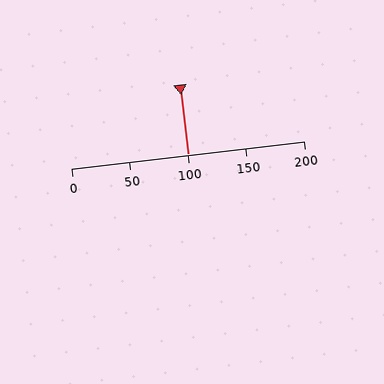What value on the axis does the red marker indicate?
The marker indicates approximately 100.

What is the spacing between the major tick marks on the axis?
The major ticks are spaced 50 apart.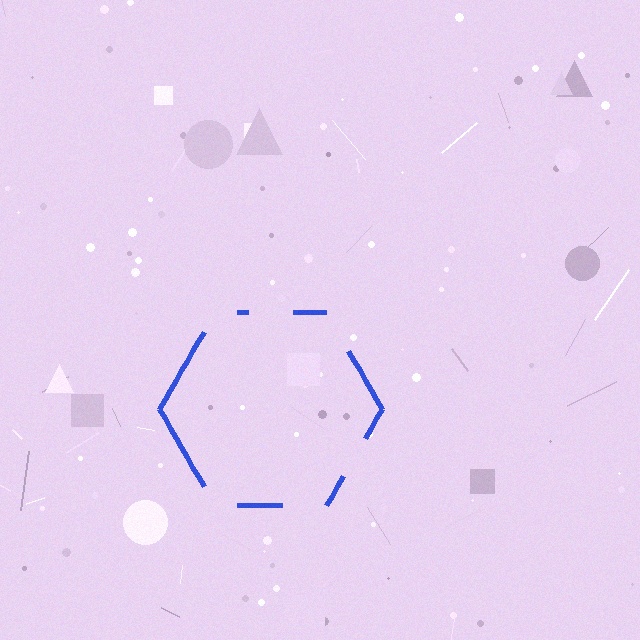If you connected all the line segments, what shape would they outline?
They would outline a hexagon.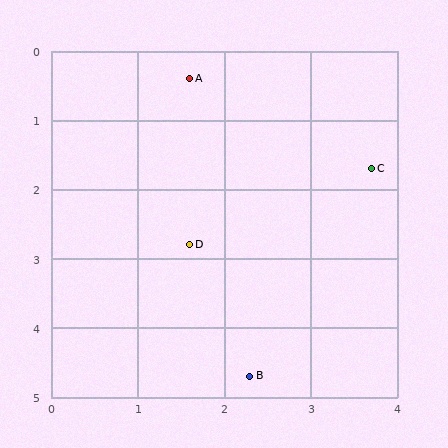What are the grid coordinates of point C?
Point C is at approximately (3.7, 1.7).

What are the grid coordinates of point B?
Point B is at approximately (2.3, 4.7).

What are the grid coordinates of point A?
Point A is at approximately (1.6, 0.4).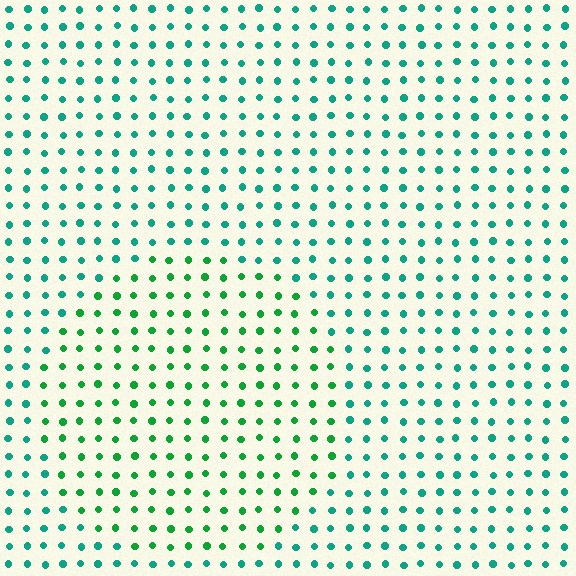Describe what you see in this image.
The image is filled with small teal elements in a uniform arrangement. A circle-shaped region is visible where the elements are tinted to a slightly different hue, forming a subtle color boundary.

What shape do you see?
I see a circle.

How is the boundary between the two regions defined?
The boundary is defined purely by a slight shift in hue (about 32 degrees). Spacing, size, and orientation are identical on both sides.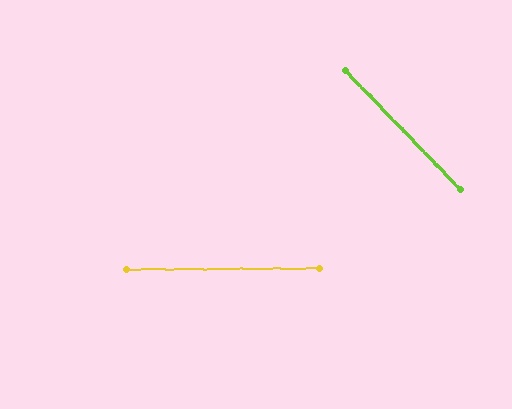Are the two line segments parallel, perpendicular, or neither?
Neither parallel nor perpendicular — they differ by about 46°.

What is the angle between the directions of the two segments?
Approximately 46 degrees.